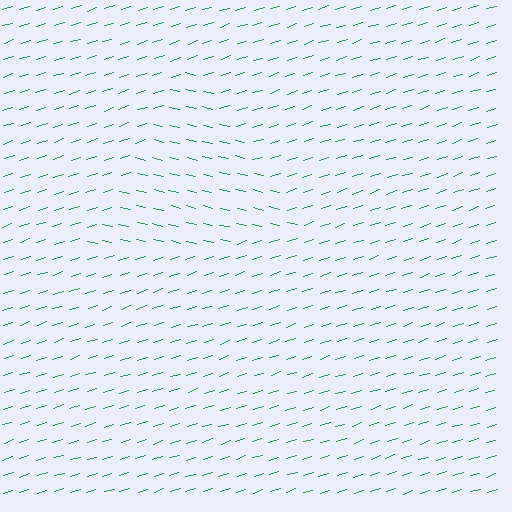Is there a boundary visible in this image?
Yes, there is a texture boundary formed by a change in line orientation.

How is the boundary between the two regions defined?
The boundary is defined purely by a change in line orientation (approximately 30 degrees difference). All lines are the same color and thickness.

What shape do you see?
I see a triangle.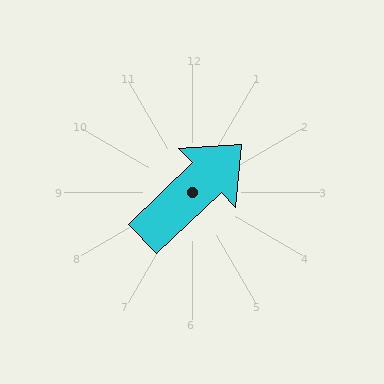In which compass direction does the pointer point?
Northeast.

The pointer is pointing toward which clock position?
Roughly 2 o'clock.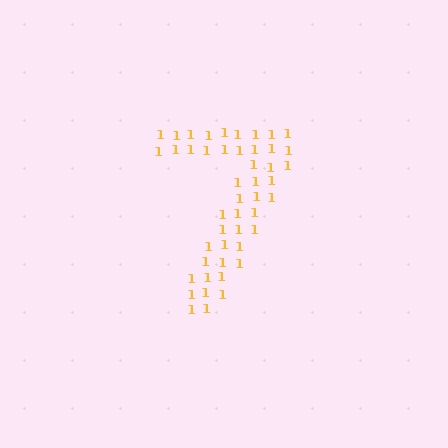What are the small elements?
The small elements are digit 1's.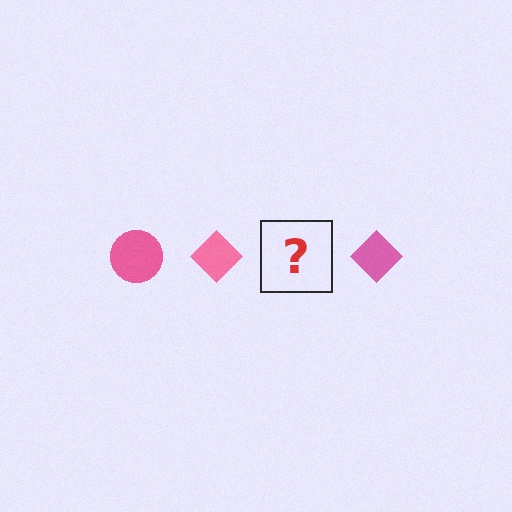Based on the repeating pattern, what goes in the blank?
The blank should be a pink circle.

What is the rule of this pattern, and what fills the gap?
The rule is that the pattern cycles through circle, diamond shapes in pink. The gap should be filled with a pink circle.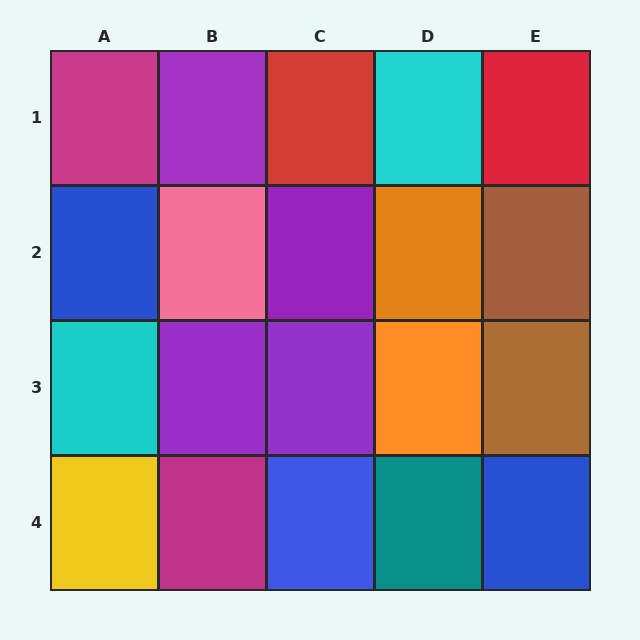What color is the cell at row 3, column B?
Purple.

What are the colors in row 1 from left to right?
Magenta, purple, red, cyan, red.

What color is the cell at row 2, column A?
Blue.